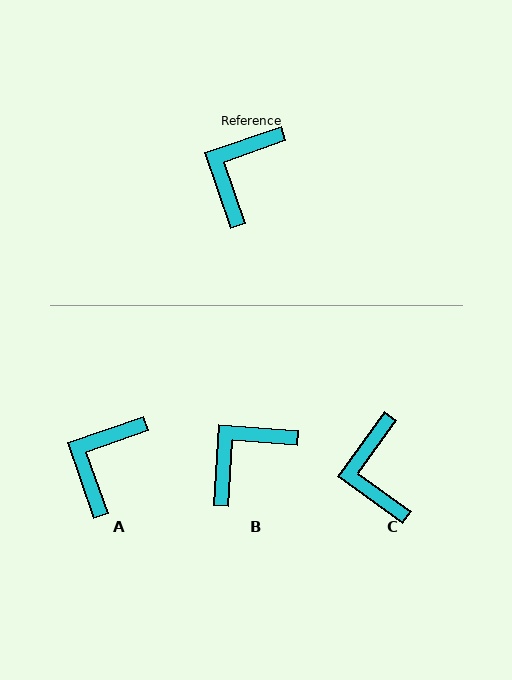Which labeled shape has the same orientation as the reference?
A.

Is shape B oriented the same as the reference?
No, it is off by about 23 degrees.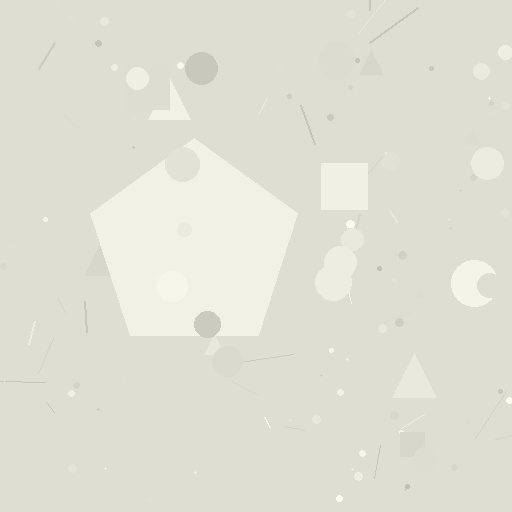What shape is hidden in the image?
A pentagon is hidden in the image.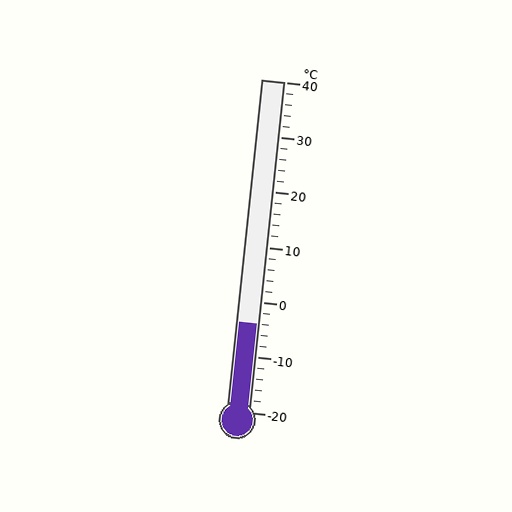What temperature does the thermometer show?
The thermometer shows approximately -4°C.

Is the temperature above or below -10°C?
The temperature is above -10°C.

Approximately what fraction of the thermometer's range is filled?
The thermometer is filled to approximately 25% of its range.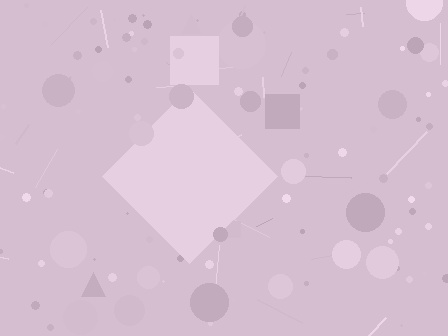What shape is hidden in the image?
A diamond is hidden in the image.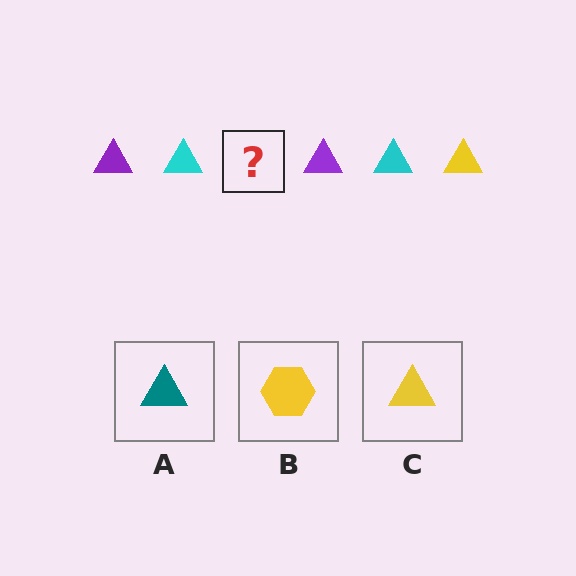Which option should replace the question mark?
Option C.